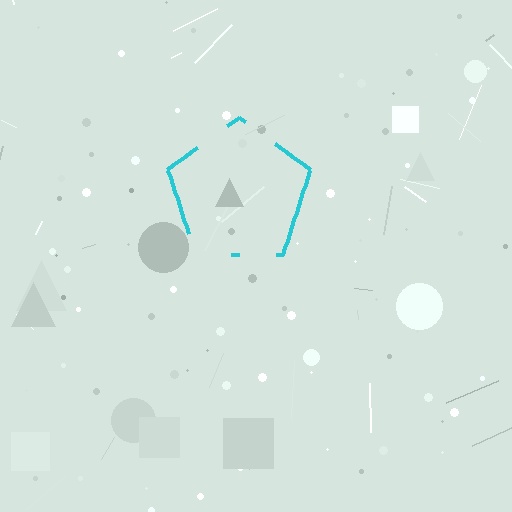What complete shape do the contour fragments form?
The contour fragments form a pentagon.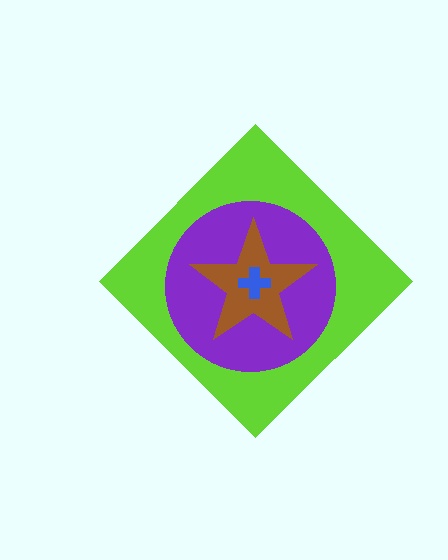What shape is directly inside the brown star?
The blue cross.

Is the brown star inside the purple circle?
Yes.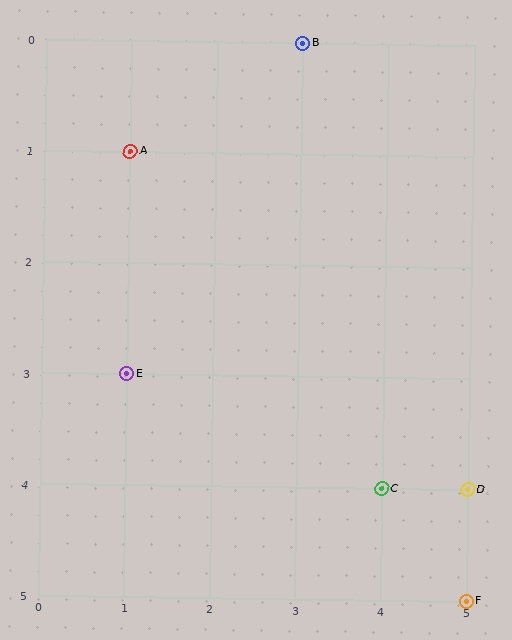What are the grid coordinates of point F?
Point F is at grid coordinates (5, 5).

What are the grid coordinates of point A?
Point A is at grid coordinates (1, 1).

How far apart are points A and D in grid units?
Points A and D are 4 columns and 3 rows apart (about 5.0 grid units diagonally).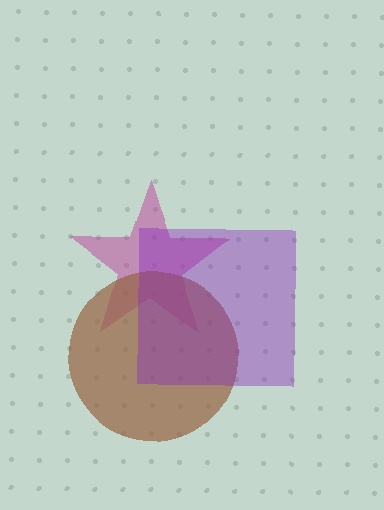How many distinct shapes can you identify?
There are 3 distinct shapes: a magenta star, a brown circle, a purple square.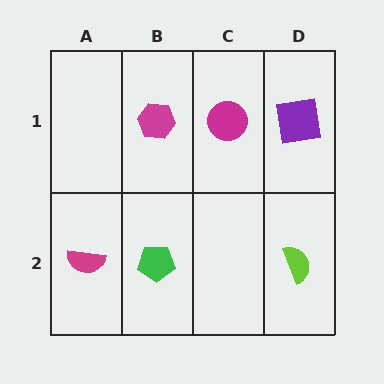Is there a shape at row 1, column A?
No, that cell is empty.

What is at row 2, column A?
A magenta semicircle.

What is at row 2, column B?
A green pentagon.